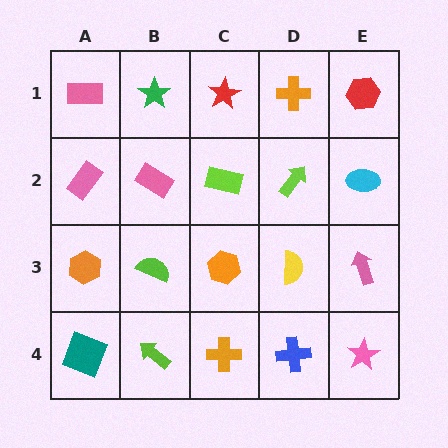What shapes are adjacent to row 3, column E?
A cyan ellipse (row 2, column E), a pink star (row 4, column E), a yellow semicircle (row 3, column D).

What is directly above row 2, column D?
An orange cross.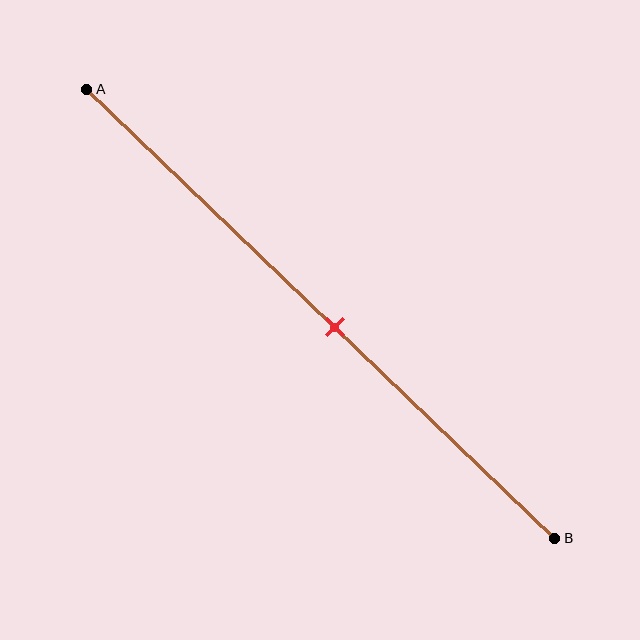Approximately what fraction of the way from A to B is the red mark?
The red mark is approximately 55% of the way from A to B.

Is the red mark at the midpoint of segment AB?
Yes, the mark is approximately at the midpoint.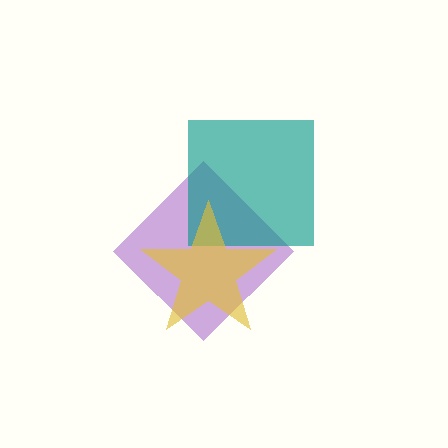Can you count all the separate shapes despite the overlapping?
Yes, there are 3 separate shapes.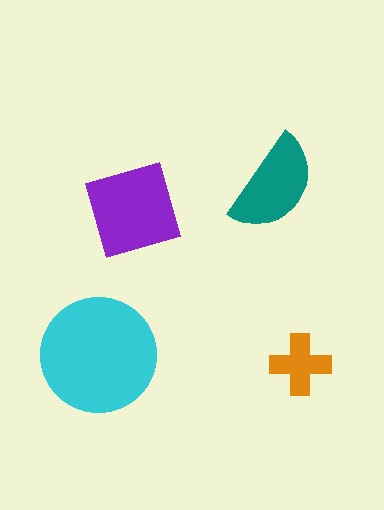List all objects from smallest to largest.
The orange cross, the teal semicircle, the purple square, the cyan circle.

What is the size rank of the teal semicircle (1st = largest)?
3rd.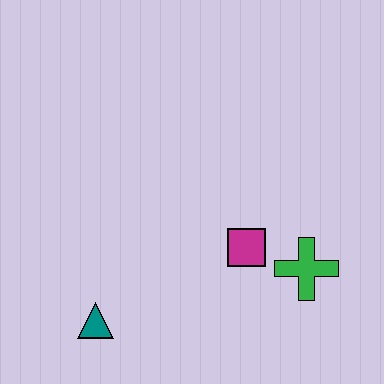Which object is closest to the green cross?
The magenta square is closest to the green cross.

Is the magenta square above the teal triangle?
Yes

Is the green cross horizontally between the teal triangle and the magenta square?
No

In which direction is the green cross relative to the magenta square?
The green cross is to the right of the magenta square.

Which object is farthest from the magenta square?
The teal triangle is farthest from the magenta square.